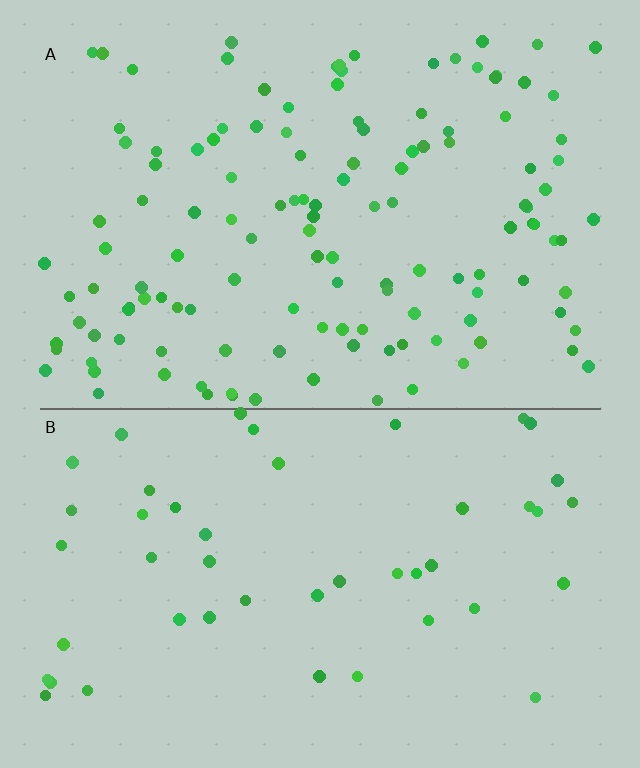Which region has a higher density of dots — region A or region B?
A (the top).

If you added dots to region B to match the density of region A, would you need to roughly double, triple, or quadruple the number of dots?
Approximately triple.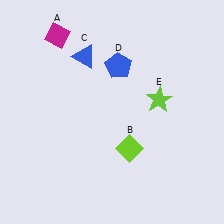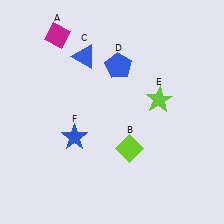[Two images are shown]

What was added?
A blue star (F) was added in Image 2.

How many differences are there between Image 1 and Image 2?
There is 1 difference between the two images.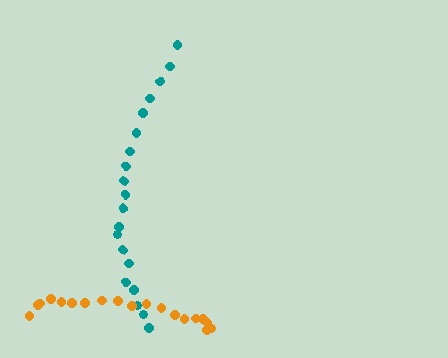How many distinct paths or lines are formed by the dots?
There are 2 distinct paths.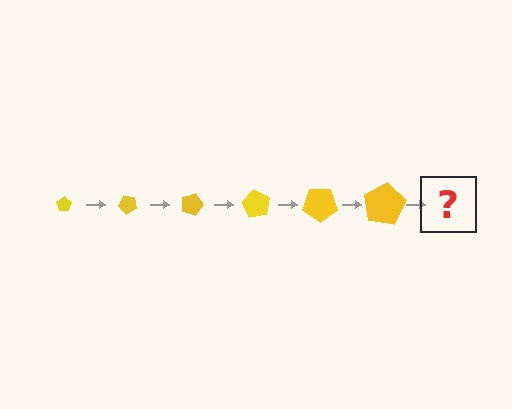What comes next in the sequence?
The next element should be a pentagon, larger than the previous one and rotated 270 degrees from the start.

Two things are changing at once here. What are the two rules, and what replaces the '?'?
The two rules are that the pentagon grows larger each step and it rotates 45 degrees each step. The '?' should be a pentagon, larger than the previous one and rotated 270 degrees from the start.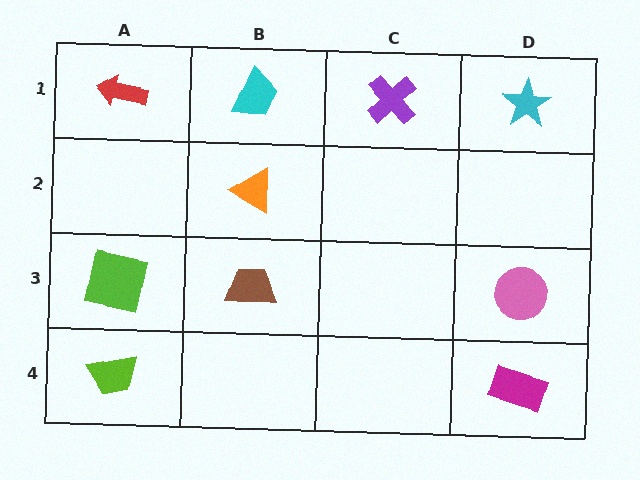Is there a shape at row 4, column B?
No, that cell is empty.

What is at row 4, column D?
A magenta rectangle.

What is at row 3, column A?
A lime square.